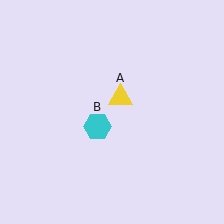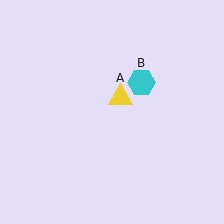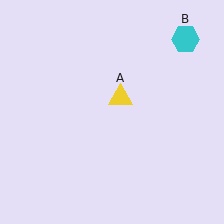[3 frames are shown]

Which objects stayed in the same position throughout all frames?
Yellow triangle (object A) remained stationary.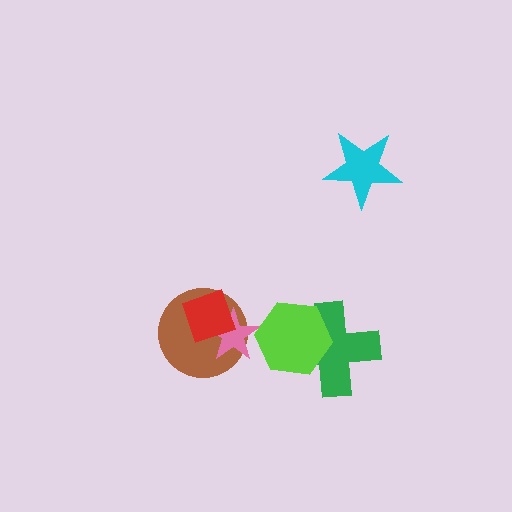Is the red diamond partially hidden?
No, no other shape covers it.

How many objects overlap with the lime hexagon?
2 objects overlap with the lime hexagon.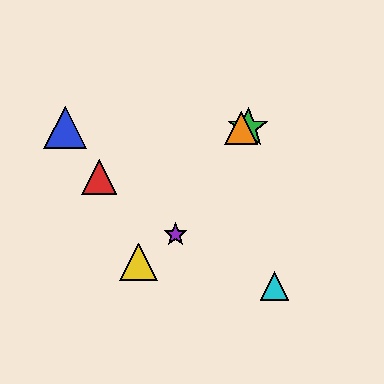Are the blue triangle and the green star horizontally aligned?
Yes, both are at y≈128.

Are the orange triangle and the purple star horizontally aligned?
No, the orange triangle is at y≈128 and the purple star is at y≈234.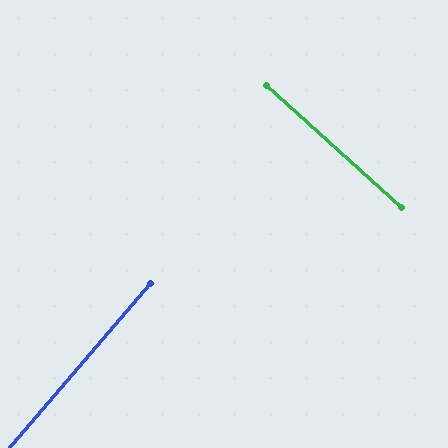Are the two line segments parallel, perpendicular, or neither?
Perpendicular — they meet at approximately 88°.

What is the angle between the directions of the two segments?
Approximately 88 degrees.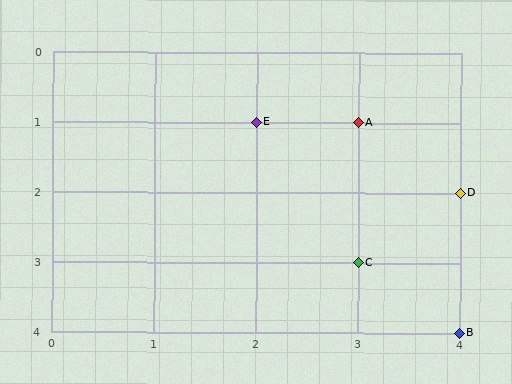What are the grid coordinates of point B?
Point B is at grid coordinates (4, 4).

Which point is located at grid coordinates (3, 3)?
Point C is at (3, 3).